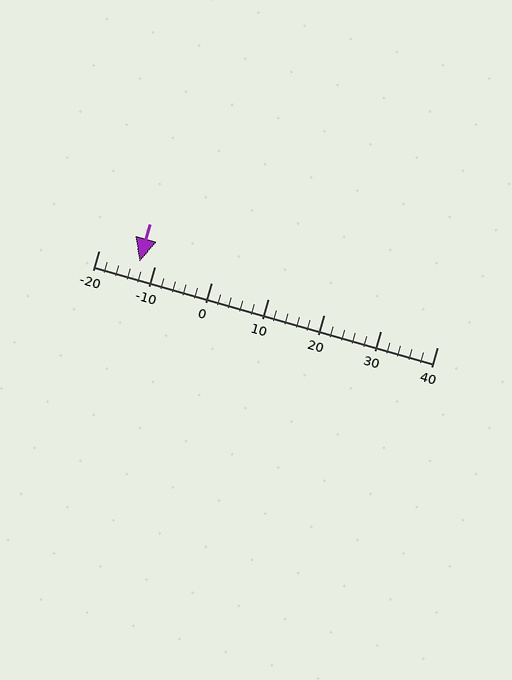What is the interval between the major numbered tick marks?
The major tick marks are spaced 10 units apart.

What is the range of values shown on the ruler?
The ruler shows values from -20 to 40.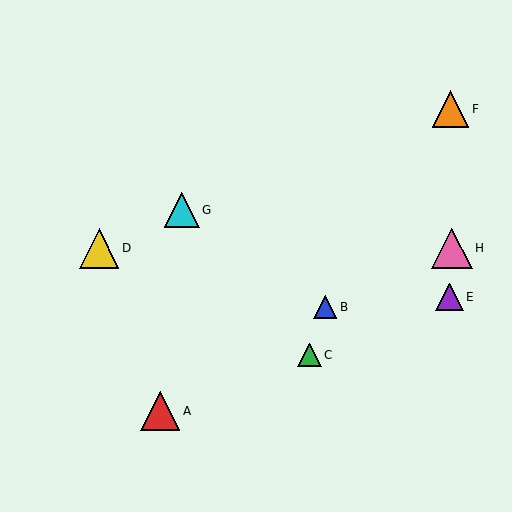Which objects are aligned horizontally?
Objects D, H are aligned horizontally.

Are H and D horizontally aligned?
Yes, both are at y≈248.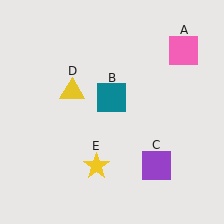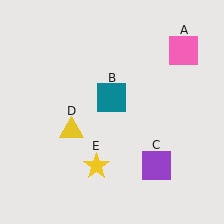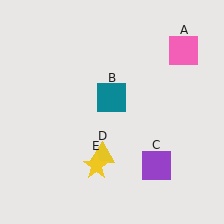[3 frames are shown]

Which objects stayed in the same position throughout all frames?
Pink square (object A) and teal square (object B) and purple square (object C) and yellow star (object E) remained stationary.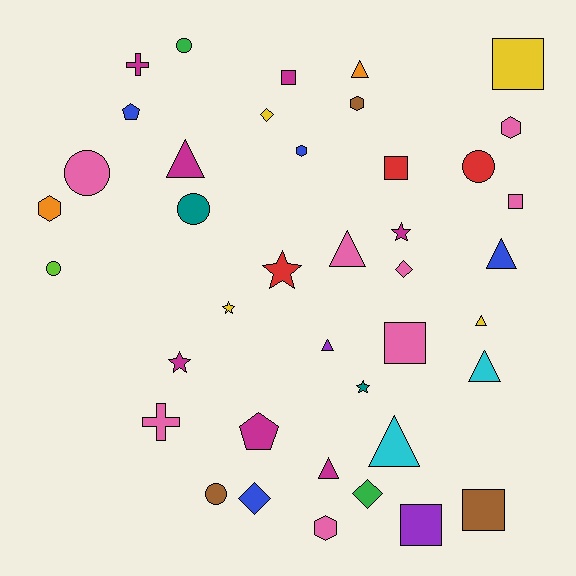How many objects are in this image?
There are 40 objects.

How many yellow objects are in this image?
There are 4 yellow objects.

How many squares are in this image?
There are 7 squares.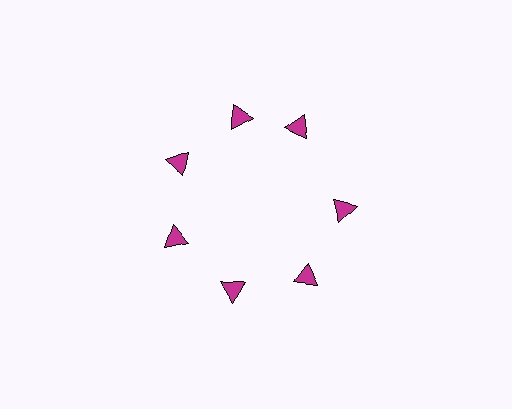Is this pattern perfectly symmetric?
No. The 7 magenta triangles are arranged in a ring, but one element near the 1 o'clock position is rotated out of alignment along the ring, breaking the 7-fold rotational symmetry.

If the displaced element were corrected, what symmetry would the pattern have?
It would have 7-fold rotational symmetry — the pattern would map onto itself every 51 degrees.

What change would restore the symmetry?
The symmetry would be restored by rotating it back into even spacing with its neighbors so that all 7 triangles sit at equal angles and equal distance from the center.